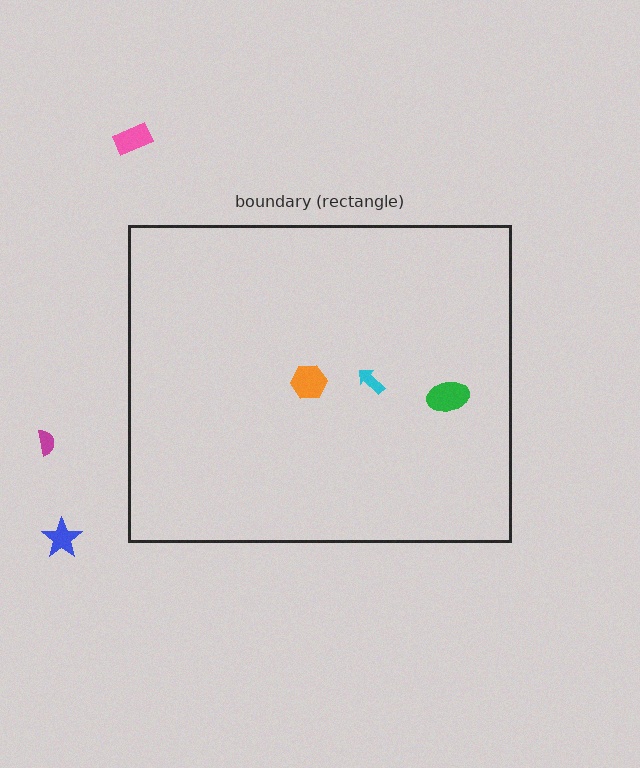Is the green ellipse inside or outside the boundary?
Inside.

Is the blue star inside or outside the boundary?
Outside.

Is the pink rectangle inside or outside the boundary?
Outside.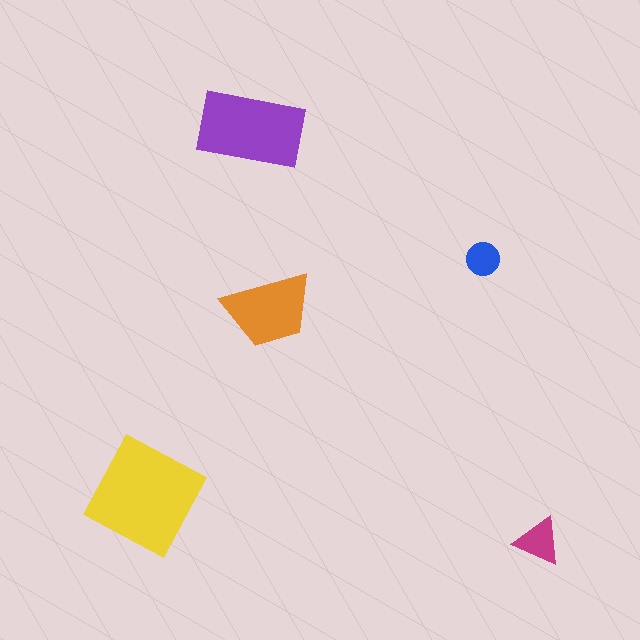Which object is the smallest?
The blue circle.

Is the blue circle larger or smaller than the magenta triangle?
Smaller.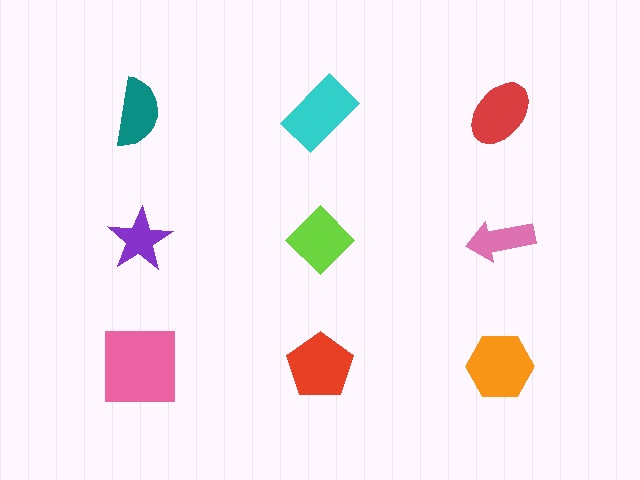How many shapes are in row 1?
3 shapes.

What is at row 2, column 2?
A lime diamond.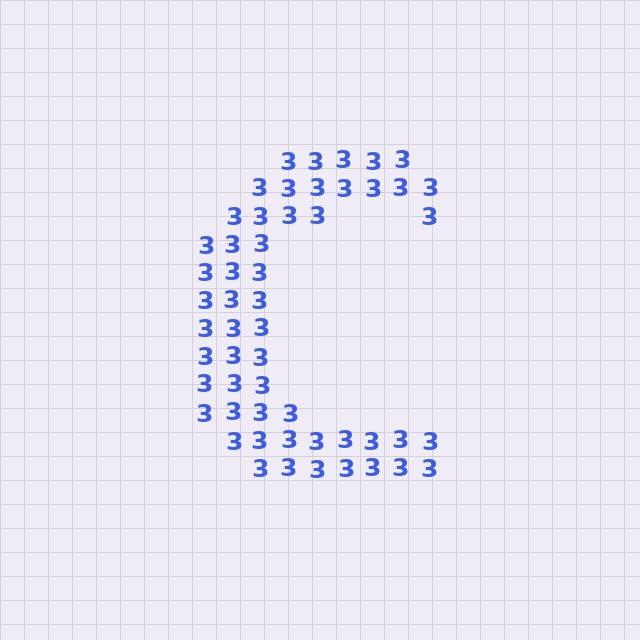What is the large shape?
The large shape is the letter C.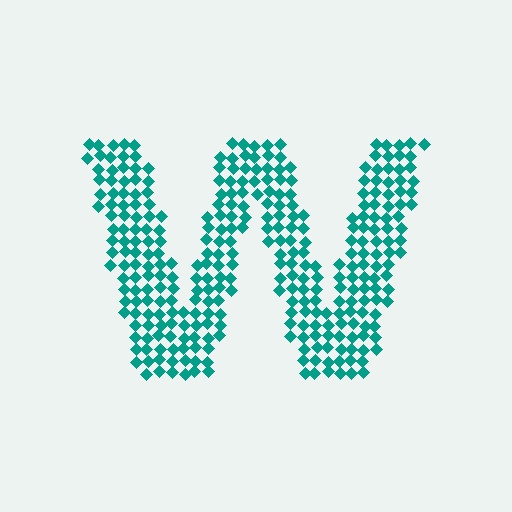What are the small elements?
The small elements are diamonds.